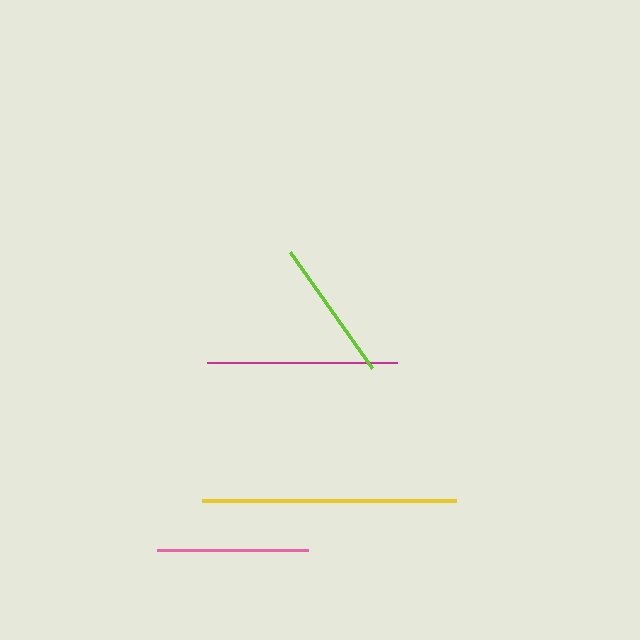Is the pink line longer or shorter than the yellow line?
The yellow line is longer than the pink line.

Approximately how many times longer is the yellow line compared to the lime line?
The yellow line is approximately 1.8 times the length of the lime line.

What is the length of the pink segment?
The pink segment is approximately 150 pixels long.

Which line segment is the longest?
The yellow line is the longest at approximately 254 pixels.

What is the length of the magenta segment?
The magenta segment is approximately 190 pixels long.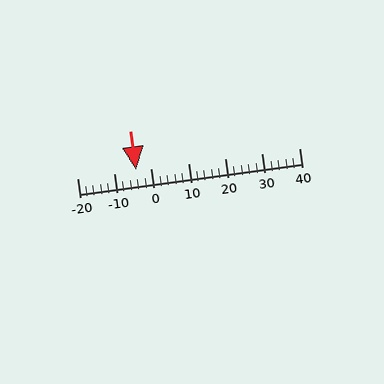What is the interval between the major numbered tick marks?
The major tick marks are spaced 10 units apart.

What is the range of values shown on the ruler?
The ruler shows values from -20 to 40.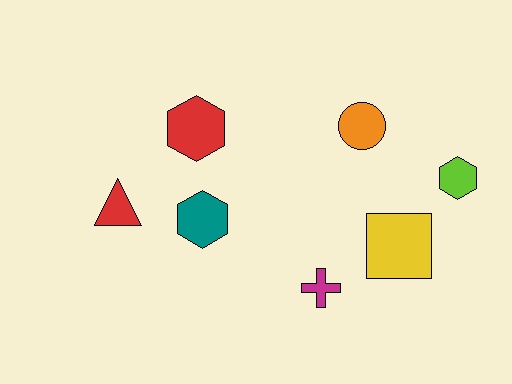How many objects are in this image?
There are 7 objects.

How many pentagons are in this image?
There are no pentagons.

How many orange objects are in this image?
There is 1 orange object.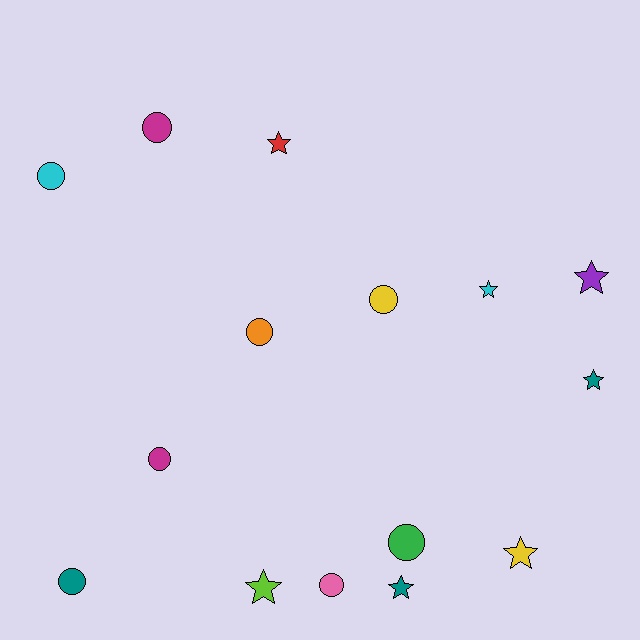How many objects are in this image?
There are 15 objects.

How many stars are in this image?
There are 7 stars.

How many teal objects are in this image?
There are 3 teal objects.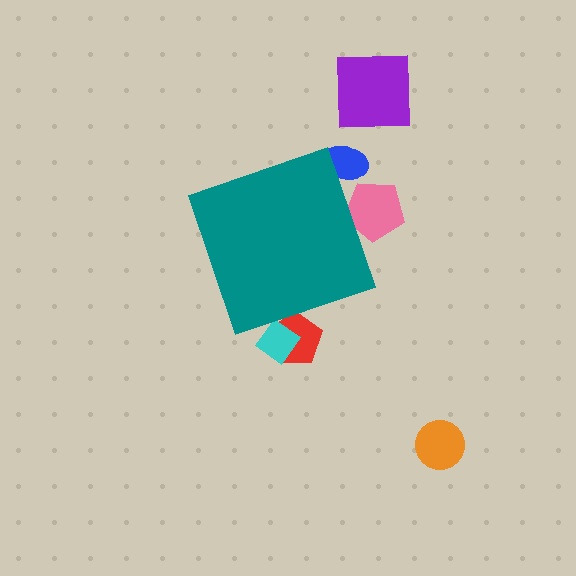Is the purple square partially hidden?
No, the purple square is fully visible.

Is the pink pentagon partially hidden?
Yes, the pink pentagon is partially hidden behind the teal diamond.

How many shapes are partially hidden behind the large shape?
4 shapes are partially hidden.